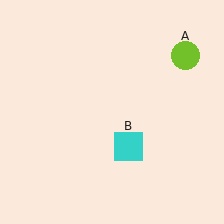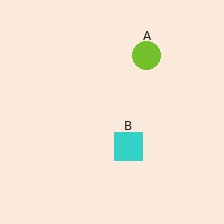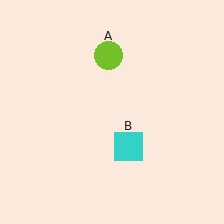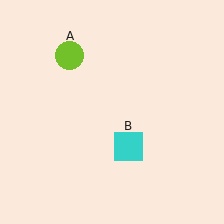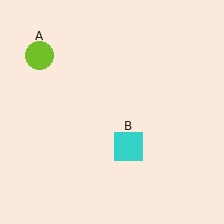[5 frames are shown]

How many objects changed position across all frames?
1 object changed position: lime circle (object A).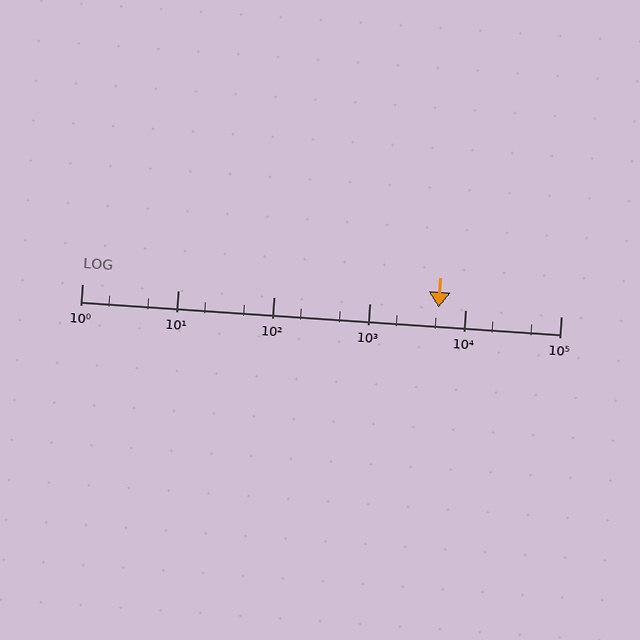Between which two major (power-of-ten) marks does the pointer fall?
The pointer is between 1000 and 10000.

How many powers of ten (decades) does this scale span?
The scale spans 5 decades, from 1 to 100000.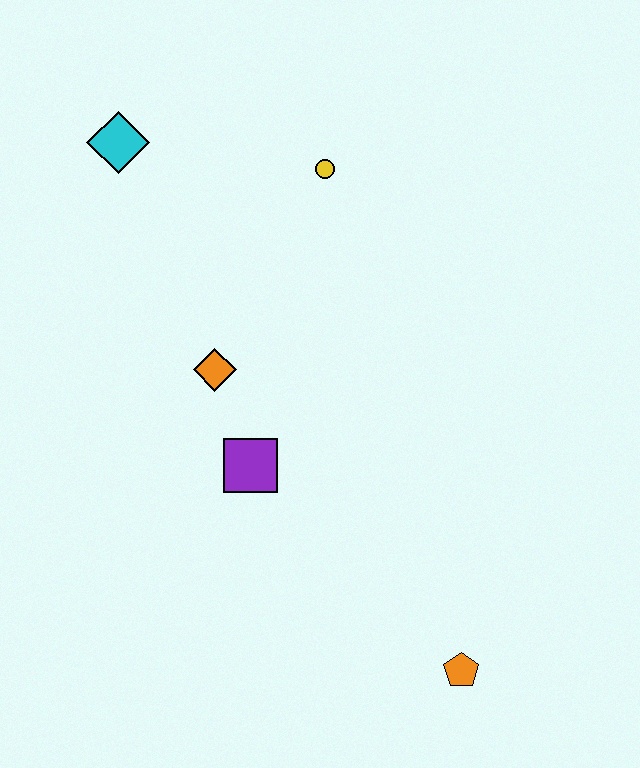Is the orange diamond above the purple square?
Yes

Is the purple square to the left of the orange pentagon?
Yes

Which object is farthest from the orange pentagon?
The cyan diamond is farthest from the orange pentagon.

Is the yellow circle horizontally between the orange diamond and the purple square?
No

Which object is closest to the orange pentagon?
The purple square is closest to the orange pentagon.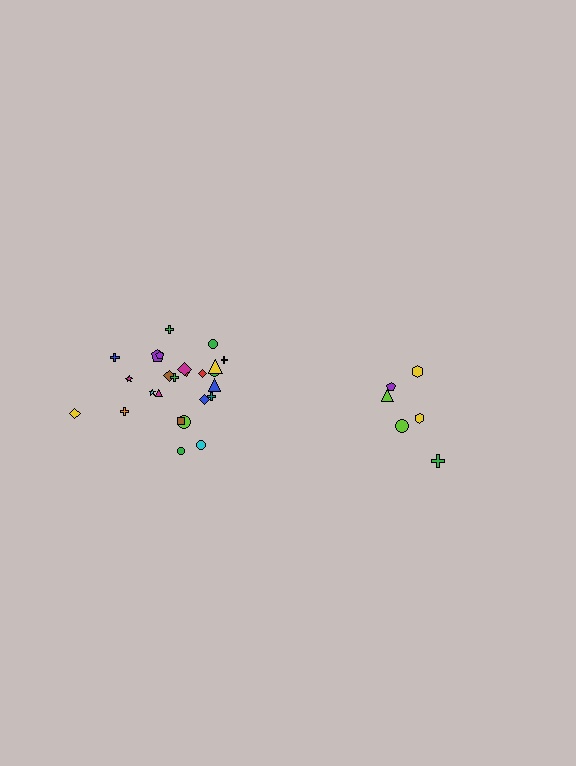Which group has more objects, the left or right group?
The left group.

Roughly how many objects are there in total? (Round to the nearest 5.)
Roughly 30 objects in total.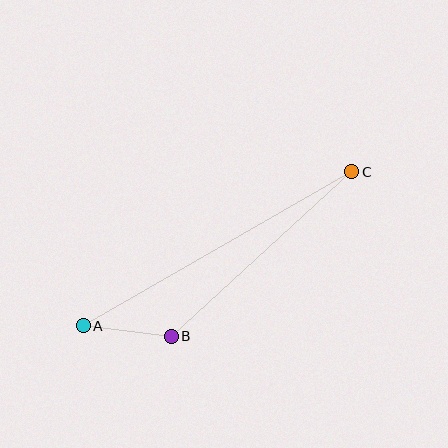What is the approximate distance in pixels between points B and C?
The distance between B and C is approximately 244 pixels.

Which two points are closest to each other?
Points A and B are closest to each other.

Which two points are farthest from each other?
Points A and C are farthest from each other.